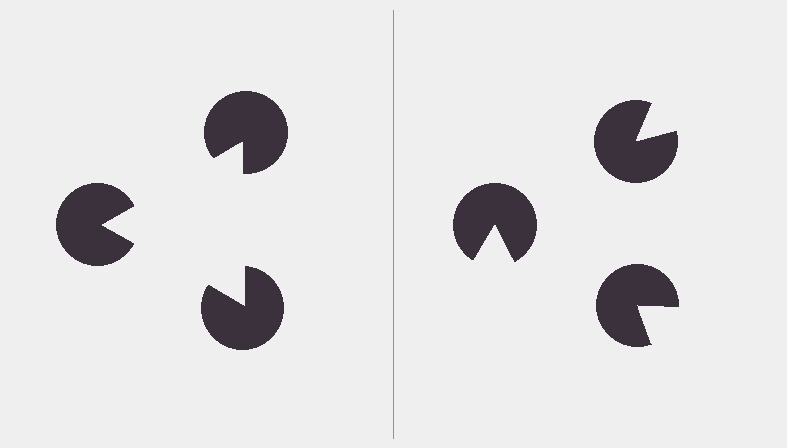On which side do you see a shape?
An illusory triangle appears on the left side. On the right side the wedge cuts are rotated, so no coherent shape forms.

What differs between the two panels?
The pac-man discs are positioned identically on both sides; only the wedge orientations differ. On the left they align to a triangle; on the right they are misaligned.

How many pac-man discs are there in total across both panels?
6 — 3 on each side.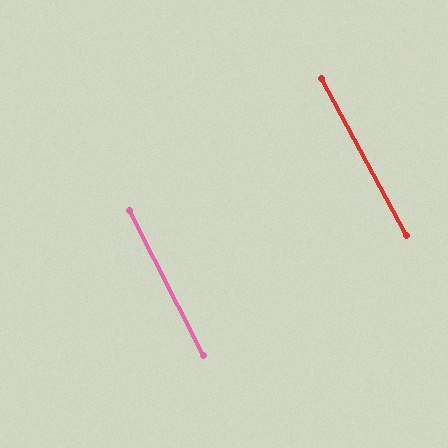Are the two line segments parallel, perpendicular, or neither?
Parallel — their directions differ by only 1.3°.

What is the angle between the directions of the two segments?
Approximately 1 degree.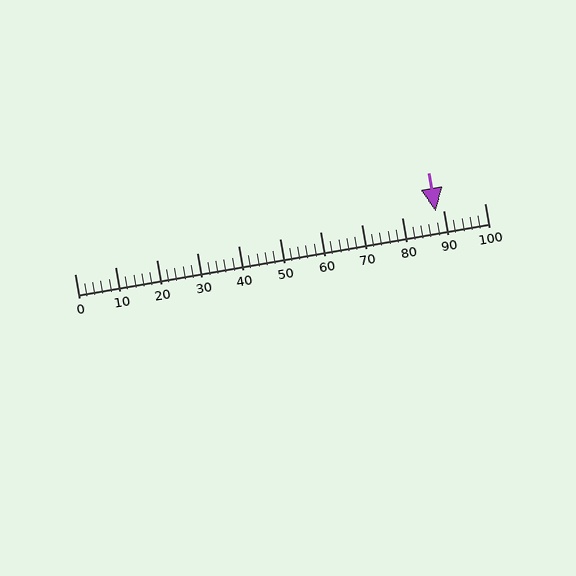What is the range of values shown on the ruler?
The ruler shows values from 0 to 100.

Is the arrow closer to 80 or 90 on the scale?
The arrow is closer to 90.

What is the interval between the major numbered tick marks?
The major tick marks are spaced 10 units apart.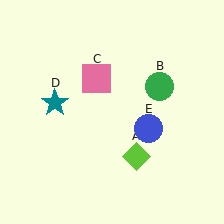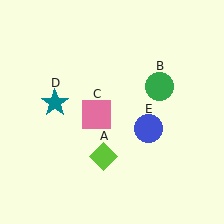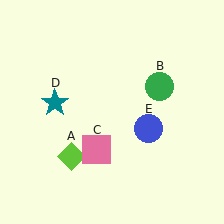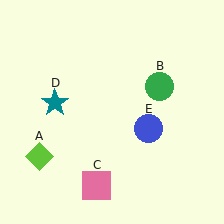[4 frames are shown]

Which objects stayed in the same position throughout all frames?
Green circle (object B) and teal star (object D) and blue circle (object E) remained stationary.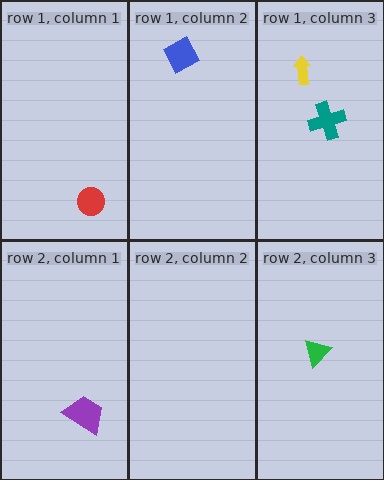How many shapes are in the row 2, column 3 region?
1.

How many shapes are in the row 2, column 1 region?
1.